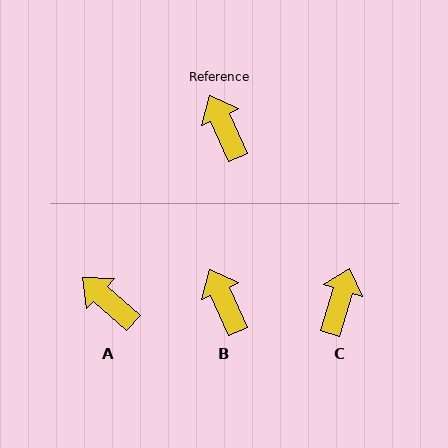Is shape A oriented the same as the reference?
No, it is off by about 24 degrees.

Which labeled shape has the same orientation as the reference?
B.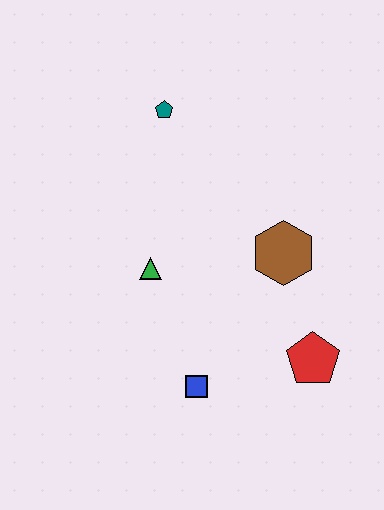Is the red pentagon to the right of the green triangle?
Yes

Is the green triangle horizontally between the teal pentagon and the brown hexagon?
No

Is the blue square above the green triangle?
No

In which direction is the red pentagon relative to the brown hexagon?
The red pentagon is below the brown hexagon.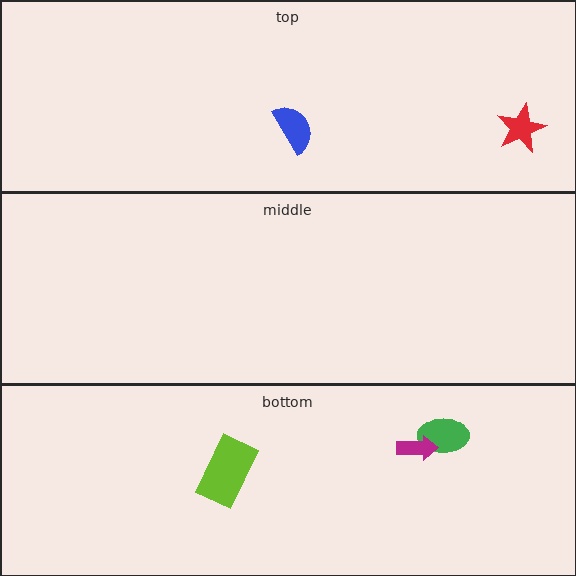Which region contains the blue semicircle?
The top region.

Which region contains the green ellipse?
The bottom region.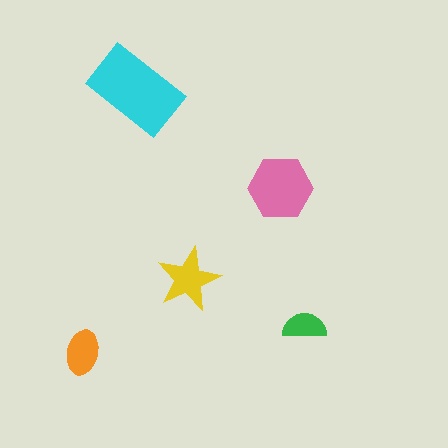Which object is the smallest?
The green semicircle.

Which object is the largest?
The cyan rectangle.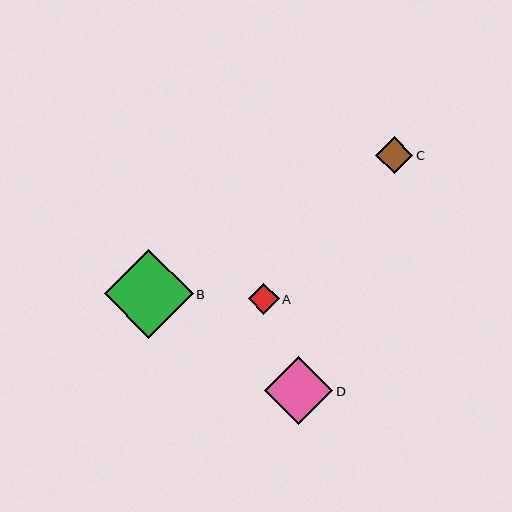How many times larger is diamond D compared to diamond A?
Diamond D is approximately 2.2 times the size of diamond A.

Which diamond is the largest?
Diamond B is the largest with a size of approximately 89 pixels.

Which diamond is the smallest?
Diamond A is the smallest with a size of approximately 31 pixels.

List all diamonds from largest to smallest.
From largest to smallest: B, D, C, A.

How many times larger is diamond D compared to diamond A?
Diamond D is approximately 2.2 times the size of diamond A.